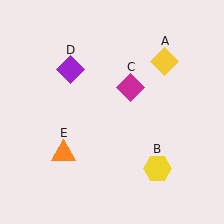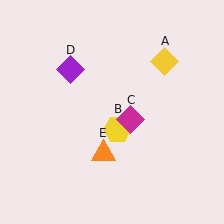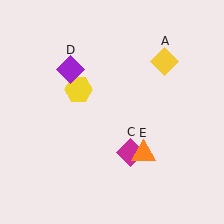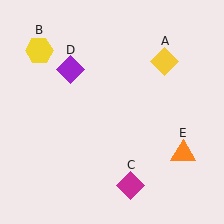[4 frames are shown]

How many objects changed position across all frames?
3 objects changed position: yellow hexagon (object B), magenta diamond (object C), orange triangle (object E).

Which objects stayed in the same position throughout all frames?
Yellow diamond (object A) and purple diamond (object D) remained stationary.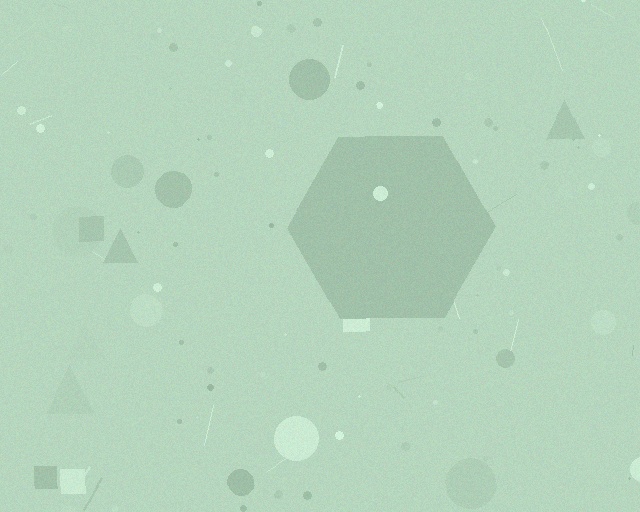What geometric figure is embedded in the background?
A hexagon is embedded in the background.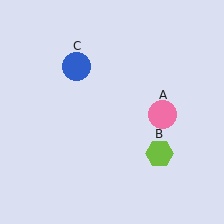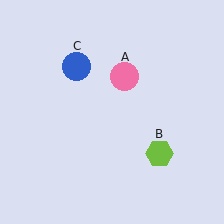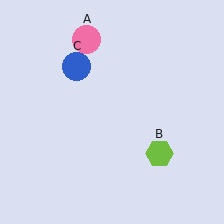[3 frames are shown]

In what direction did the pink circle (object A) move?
The pink circle (object A) moved up and to the left.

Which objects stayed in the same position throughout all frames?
Lime hexagon (object B) and blue circle (object C) remained stationary.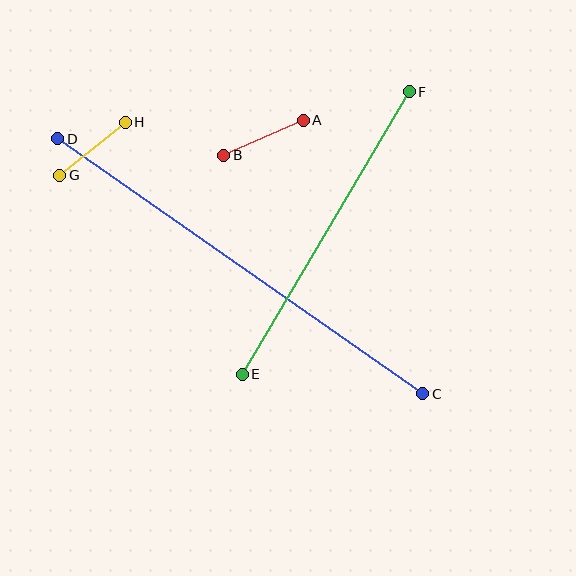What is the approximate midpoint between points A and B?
The midpoint is at approximately (263, 138) pixels.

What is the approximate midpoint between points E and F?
The midpoint is at approximately (326, 233) pixels.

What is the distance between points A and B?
The distance is approximately 87 pixels.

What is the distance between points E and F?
The distance is approximately 328 pixels.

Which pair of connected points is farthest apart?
Points C and D are farthest apart.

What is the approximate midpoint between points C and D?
The midpoint is at approximately (240, 266) pixels.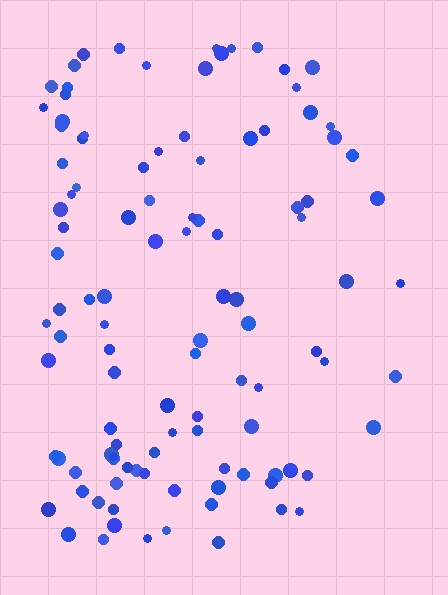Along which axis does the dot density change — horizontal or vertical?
Horizontal.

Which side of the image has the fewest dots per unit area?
The right.